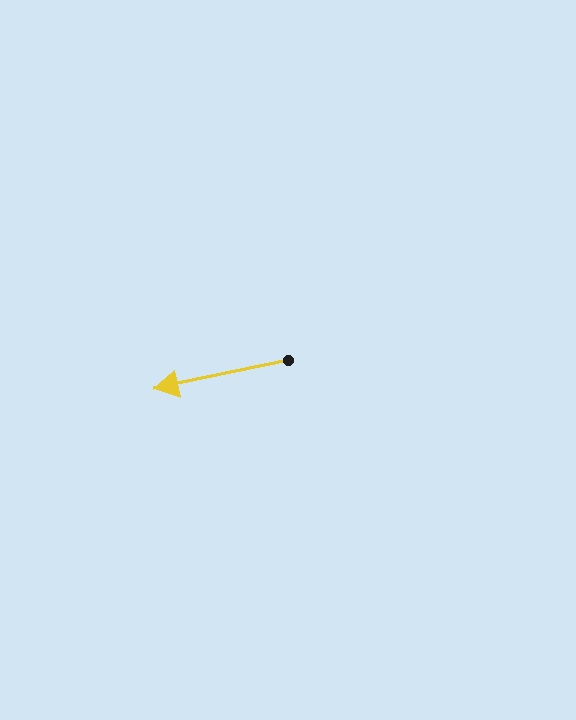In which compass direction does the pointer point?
West.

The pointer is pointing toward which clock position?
Roughly 9 o'clock.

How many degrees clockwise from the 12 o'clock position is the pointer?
Approximately 258 degrees.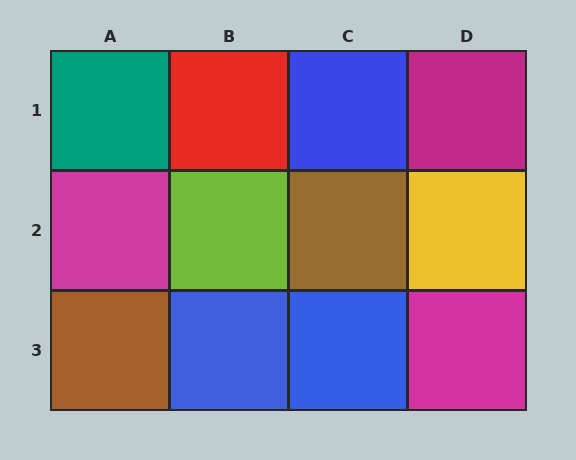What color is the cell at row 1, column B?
Red.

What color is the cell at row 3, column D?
Magenta.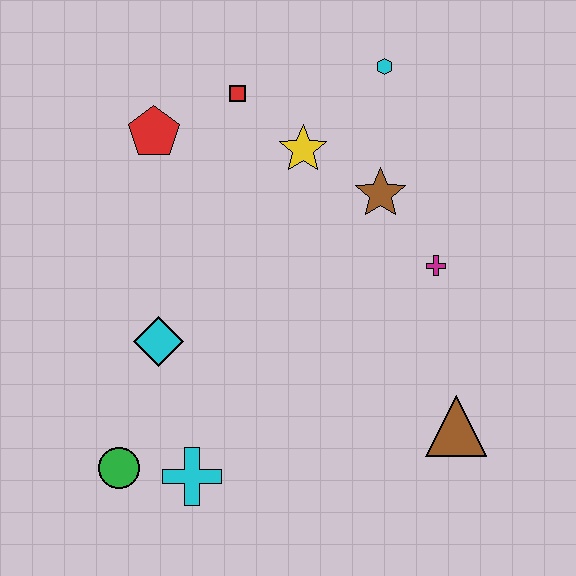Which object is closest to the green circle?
The cyan cross is closest to the green circle.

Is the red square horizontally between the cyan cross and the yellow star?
Yes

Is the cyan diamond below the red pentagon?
Yes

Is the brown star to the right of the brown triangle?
No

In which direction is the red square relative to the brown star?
The red square is to the left of the brown star.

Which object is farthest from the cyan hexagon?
The green circle is farthest from the cyan hexagon.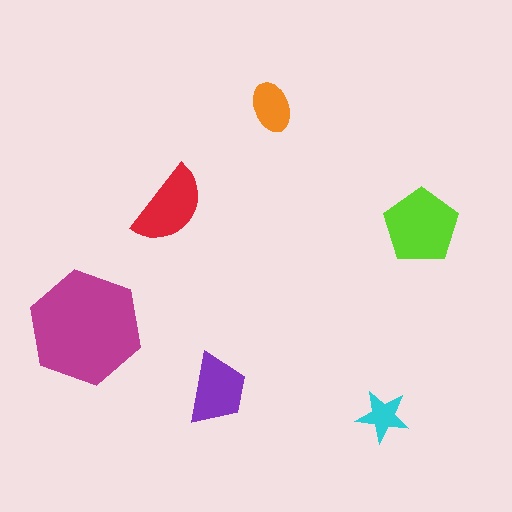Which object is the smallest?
The cyan star.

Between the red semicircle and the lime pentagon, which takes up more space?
The lime pentagon.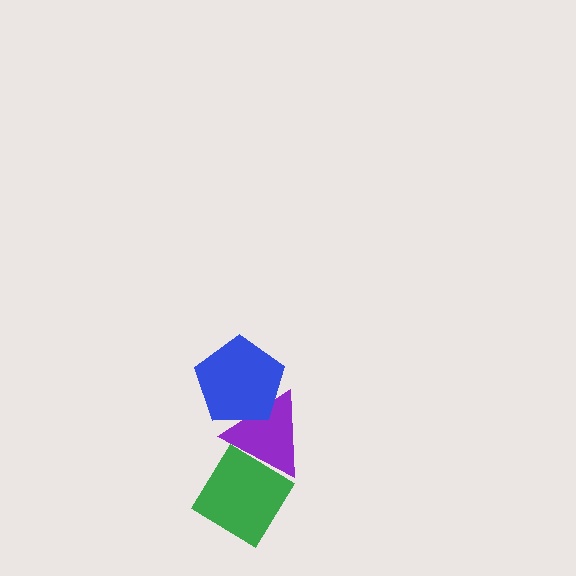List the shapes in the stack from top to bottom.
From top to bottom: the blue pentagon, the purple triangle, the green diamond.